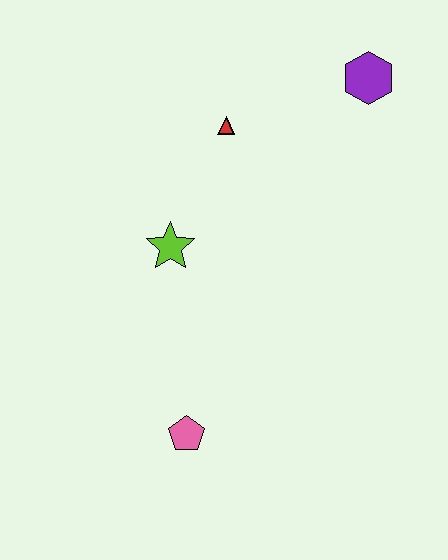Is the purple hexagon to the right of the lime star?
Yes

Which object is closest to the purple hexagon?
The red triangle is closest to the purple hexagon.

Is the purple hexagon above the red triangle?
Yes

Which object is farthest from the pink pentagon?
The purple hexagon is farthest from the pink pentagon.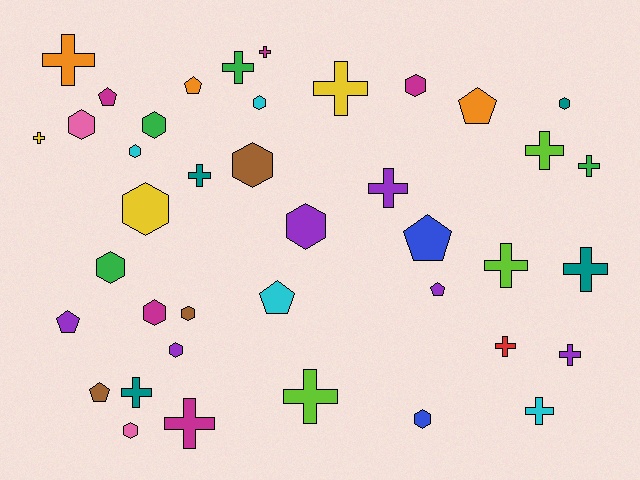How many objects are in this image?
There are 40 objects.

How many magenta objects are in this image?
There are 5 magenta objects.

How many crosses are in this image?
There are 17 crosses.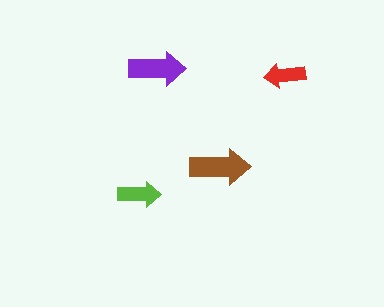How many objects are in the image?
There are 4 objects in the image.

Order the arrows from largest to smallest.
the brown one, the purple one, the lime one, the red one.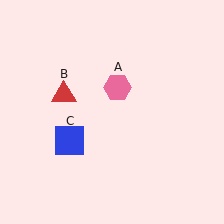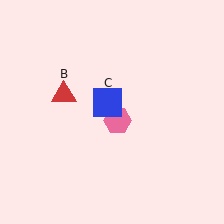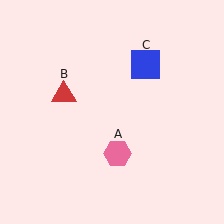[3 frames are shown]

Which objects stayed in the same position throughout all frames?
Red triangle (object B) remained stationary.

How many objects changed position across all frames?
2 objects changed position: pink hexagon (object A), blue square (object C).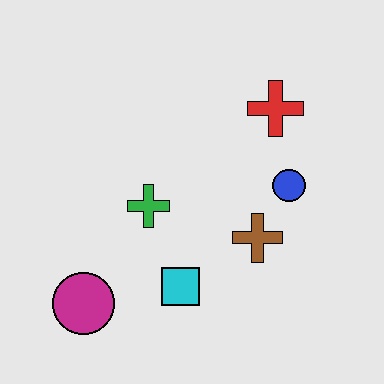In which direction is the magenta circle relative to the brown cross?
The magenta circle is to the left of the brown cross.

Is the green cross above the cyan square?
Yes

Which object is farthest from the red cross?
The magenta circle is farthest from the red cross.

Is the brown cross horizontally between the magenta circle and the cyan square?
No